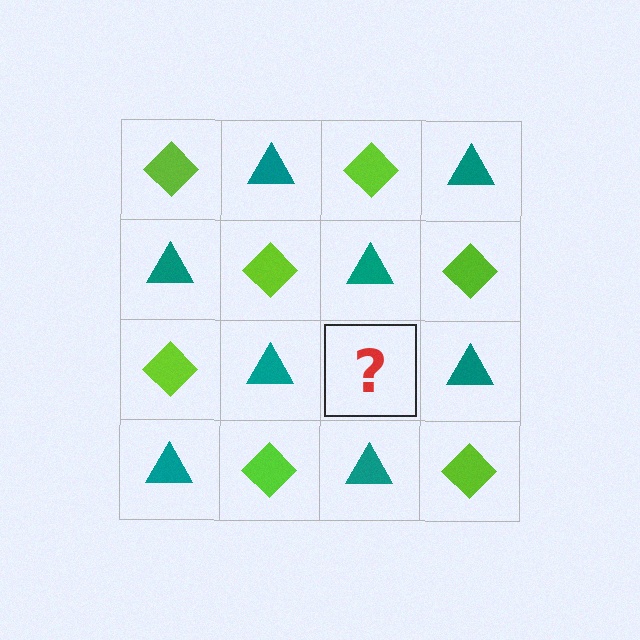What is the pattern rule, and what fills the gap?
The rule is that it alternates lime diamond and teal triangle in a checkerboard pattern. The gap should be filled with a lime diamond.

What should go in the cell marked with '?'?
The missing cell should contain a lime diamond.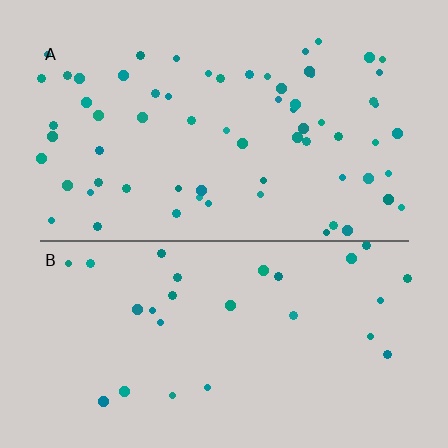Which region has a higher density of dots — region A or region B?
A (the top).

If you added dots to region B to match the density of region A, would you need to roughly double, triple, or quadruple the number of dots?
Approximately double.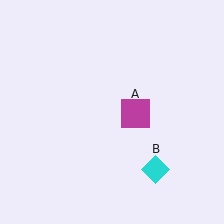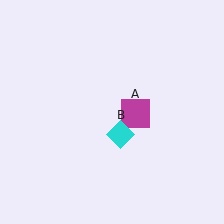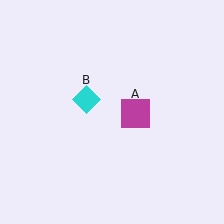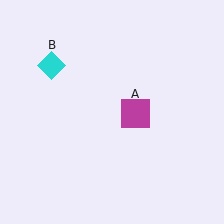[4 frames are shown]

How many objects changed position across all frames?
1 object changed position: cyan diamond (object B).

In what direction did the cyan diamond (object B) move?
The cyan diamond (object B) moved up and to the left.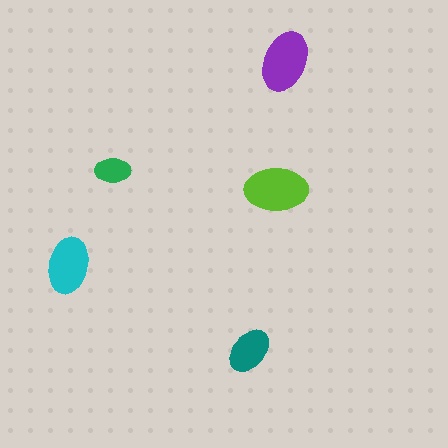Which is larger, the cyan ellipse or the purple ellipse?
The purple one.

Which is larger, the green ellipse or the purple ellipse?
The purple one.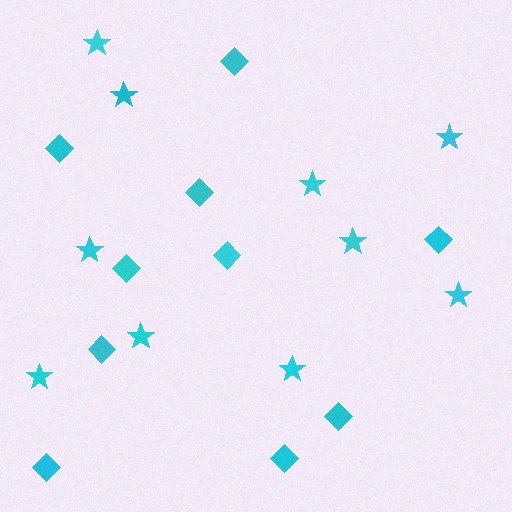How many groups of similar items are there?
There are 2 groups: one group of stars (10) and one group of diamonds (10).